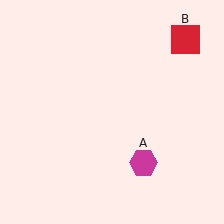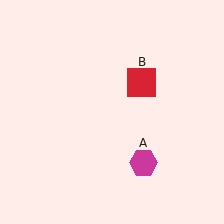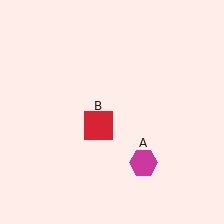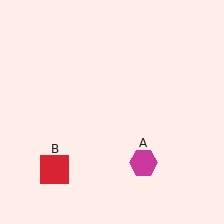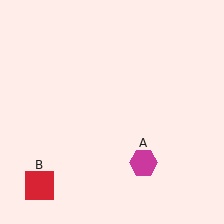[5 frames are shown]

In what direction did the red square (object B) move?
The red square (object B) moved down and to the left.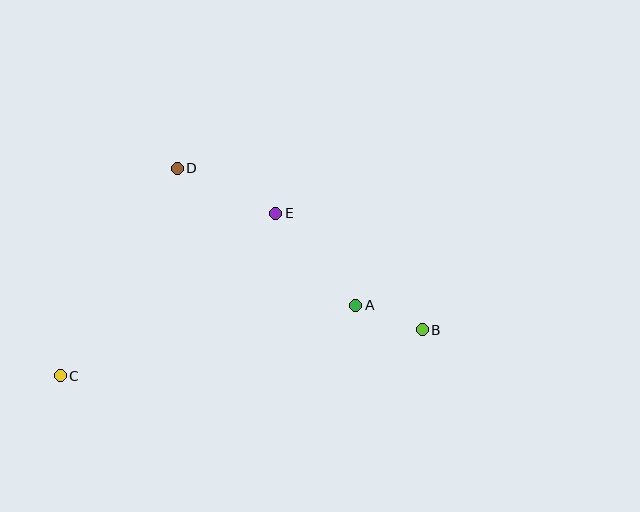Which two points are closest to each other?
Points A and B are closest to each other.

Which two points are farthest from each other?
Points B and C are farthest from each other.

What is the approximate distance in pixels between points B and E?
The distance between B and E is approximately 187 pixels.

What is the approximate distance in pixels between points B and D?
The distance between B and D is approximately 293 pixels.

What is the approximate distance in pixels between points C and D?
The distance between C and D is approximately 238 pixels.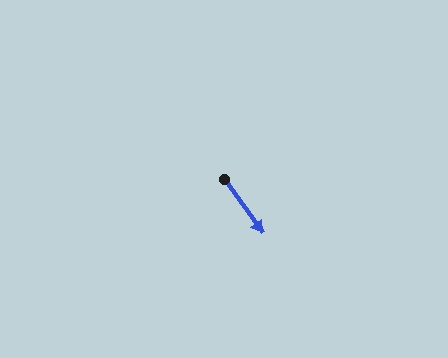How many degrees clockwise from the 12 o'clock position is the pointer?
Approximately 144 degrees.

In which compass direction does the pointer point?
Southeast.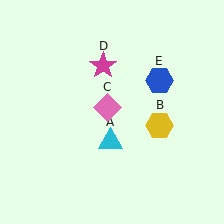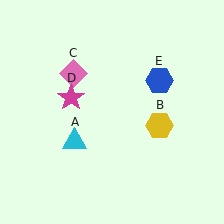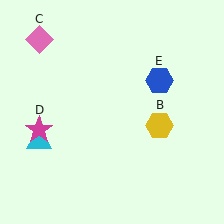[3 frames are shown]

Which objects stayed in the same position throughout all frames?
Yellow hexagon (object B) and blue hexagon (object E) remained stationary.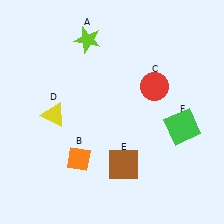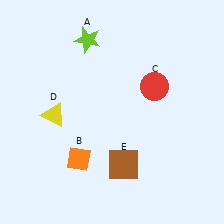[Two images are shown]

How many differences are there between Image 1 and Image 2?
There is 1 difference between the two images.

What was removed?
The green square (F) was removed in Image 2.